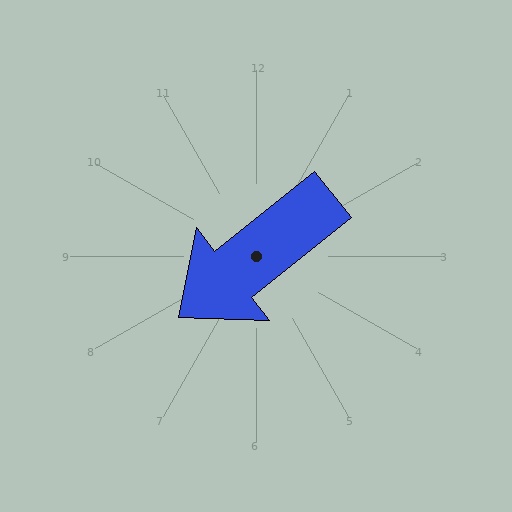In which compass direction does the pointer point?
Southwest.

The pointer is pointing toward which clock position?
Roughly 8 o'clock.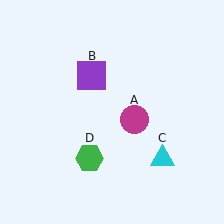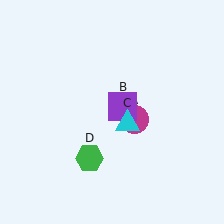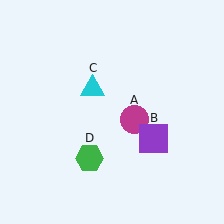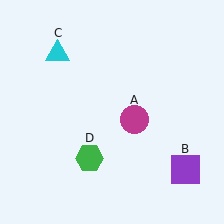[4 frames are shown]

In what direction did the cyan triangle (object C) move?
The cyan triangle (object C) moved up and to the left.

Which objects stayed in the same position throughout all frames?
Magenta circle (object A) and green hexagon (object D) remained stationary.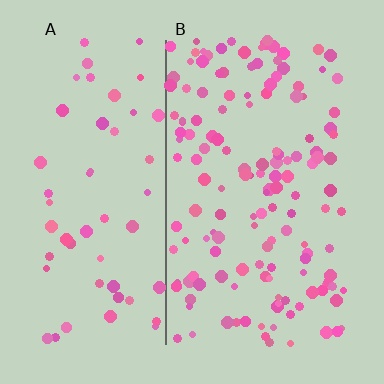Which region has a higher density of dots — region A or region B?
B (the right).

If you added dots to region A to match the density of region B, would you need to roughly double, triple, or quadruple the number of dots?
Approximately triple.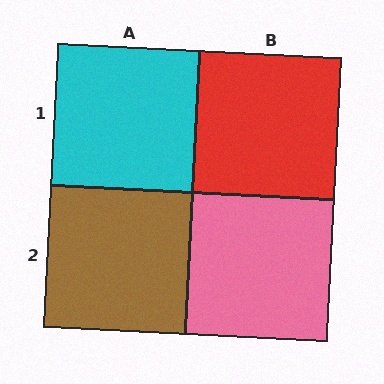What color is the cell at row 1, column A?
Cyan.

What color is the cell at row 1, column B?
Red.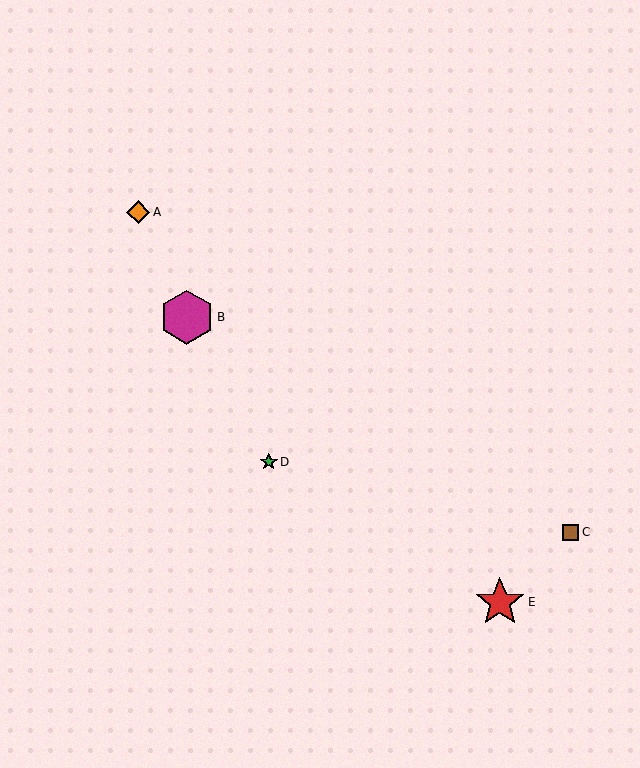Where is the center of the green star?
The center of the green star is at (269, 462).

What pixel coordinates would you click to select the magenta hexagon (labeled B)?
Click at (187, 317) to select the magenta hexagon B.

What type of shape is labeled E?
Shape E is a red star.